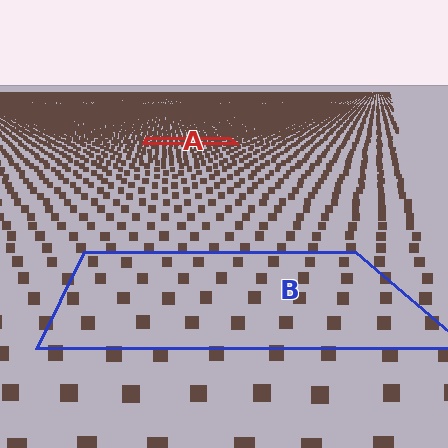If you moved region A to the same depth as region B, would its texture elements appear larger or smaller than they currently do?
They would appear larger. At a closer depth, the same texture elements are projected at a bigger on-screen size.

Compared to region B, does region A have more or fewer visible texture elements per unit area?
Region A has more texture elements per unit area — they are packed more densely because it is farther away.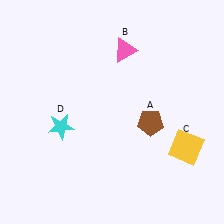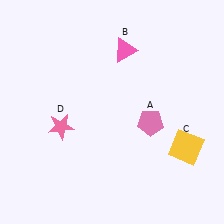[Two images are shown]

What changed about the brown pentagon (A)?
In Image 1, A is brown. In Image 2, it changed to pink.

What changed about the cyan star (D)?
In Image 1, D is cyan. In Image 2, it changed to pink.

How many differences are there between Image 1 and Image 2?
There are 2 differences between the two images.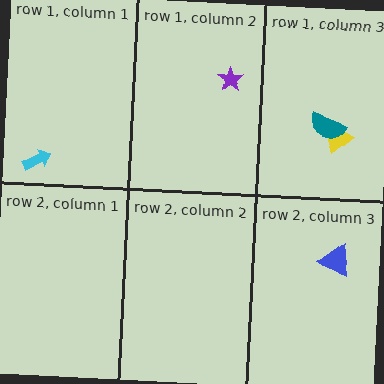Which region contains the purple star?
The row 1, column 2 region.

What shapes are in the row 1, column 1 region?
The cyan arrow.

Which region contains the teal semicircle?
The row 1, column 3 region.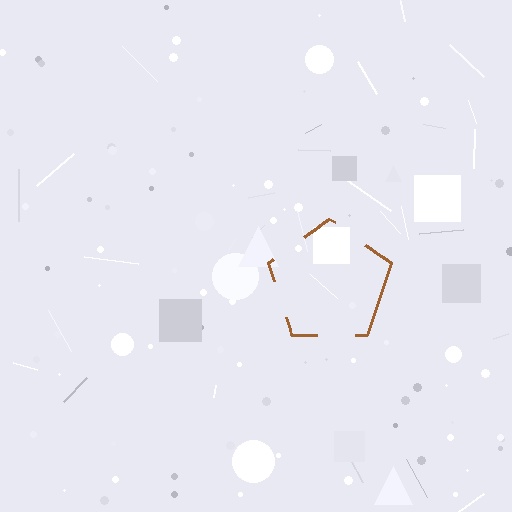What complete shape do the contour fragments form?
The contour fragments form a pentagon.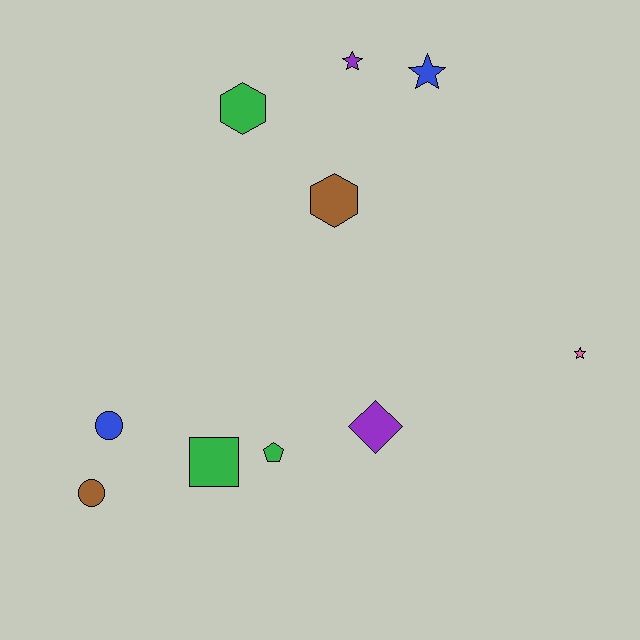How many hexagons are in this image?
There are 2 hexagons.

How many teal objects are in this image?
There are no teal objects.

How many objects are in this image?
There are 10 objects.